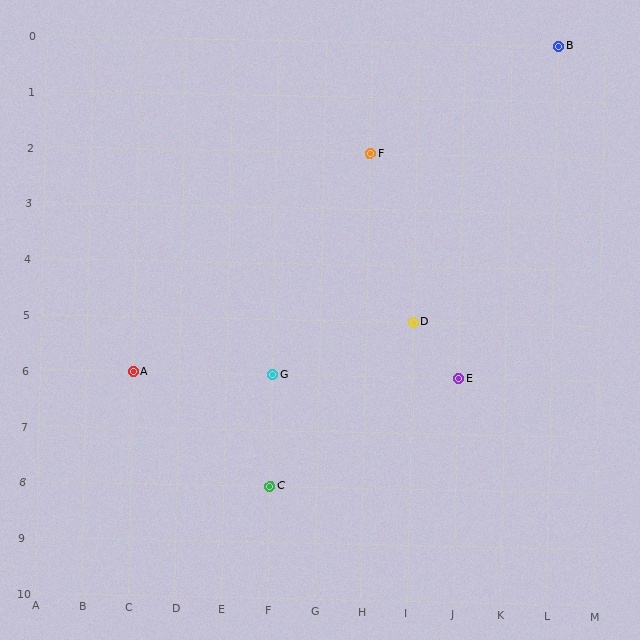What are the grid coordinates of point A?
Point A is at grid coordinates (C, 6).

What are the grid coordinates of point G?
Point G is at grid coordinates (F, 6).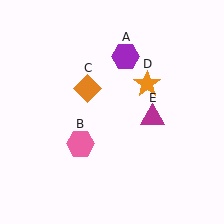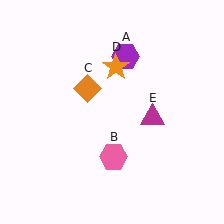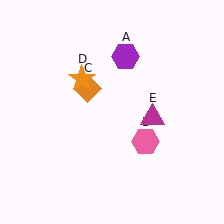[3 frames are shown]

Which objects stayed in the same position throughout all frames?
Purple hexagon (object A) and orange diamond (object C) and magenta triangle (object E) remained stationary.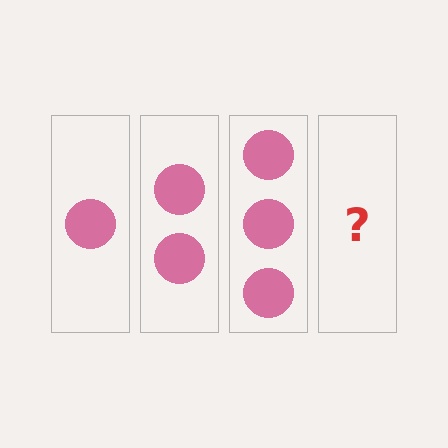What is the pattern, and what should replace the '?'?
The pattern is that each step adds one more circle. The '?' should be 4 circles.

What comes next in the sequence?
The next element should be 4 circles.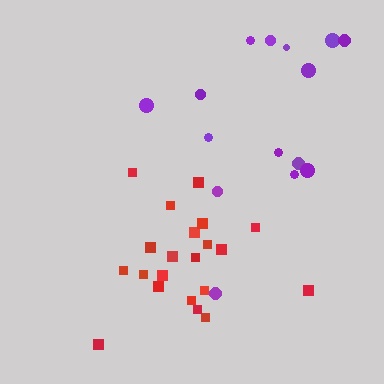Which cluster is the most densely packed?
Red.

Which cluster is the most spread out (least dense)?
Purple.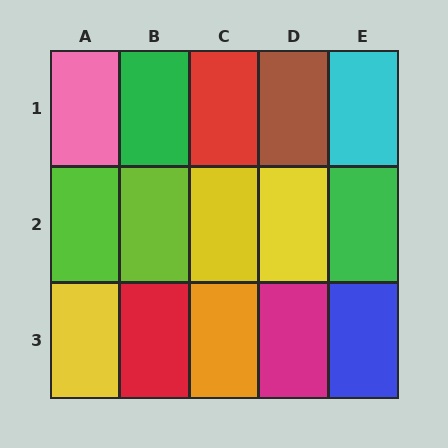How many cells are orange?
1 cell is orange.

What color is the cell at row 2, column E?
Green.